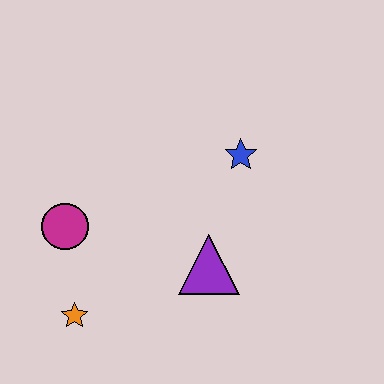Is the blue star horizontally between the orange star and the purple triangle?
No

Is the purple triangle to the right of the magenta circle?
Yes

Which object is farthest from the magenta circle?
The blue star is farthest from the magenta circle.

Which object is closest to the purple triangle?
The blue star is closest to the purple triangle.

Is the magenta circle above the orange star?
Yes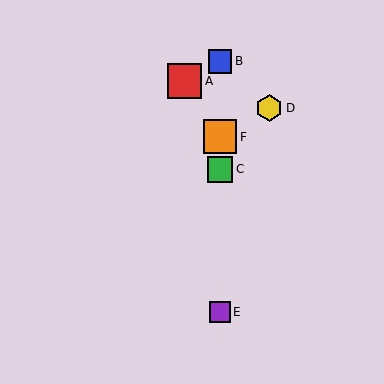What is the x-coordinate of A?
Object A is at x≈185.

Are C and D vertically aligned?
No, C is at x≈220 and D is at x≈269.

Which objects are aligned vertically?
Objects B, C, E, F are aligned vertically.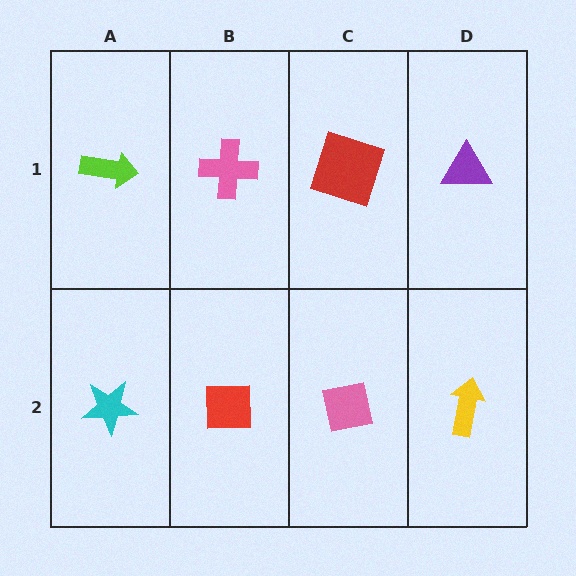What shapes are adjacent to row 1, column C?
A pink square (row 2, column C), a pink cross (row 1, column B), a purple triangle (row 1, column D).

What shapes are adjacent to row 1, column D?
A yellow arrow (row 2, column D), a red square (row 1, column C).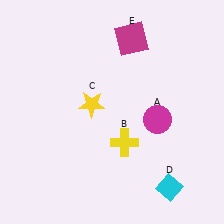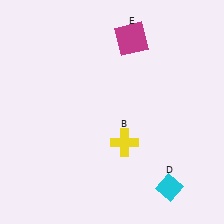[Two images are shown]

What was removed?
The magenta circle (A), the yellow star (C) were removed in Image 2.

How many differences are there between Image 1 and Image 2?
There are 2 differences between the two images.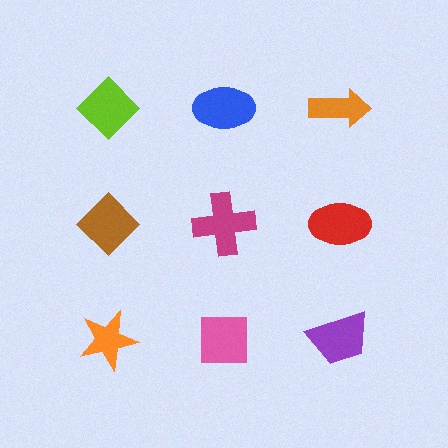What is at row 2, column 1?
A brown diamond.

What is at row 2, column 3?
A red ellipse.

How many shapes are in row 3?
3 shapes.